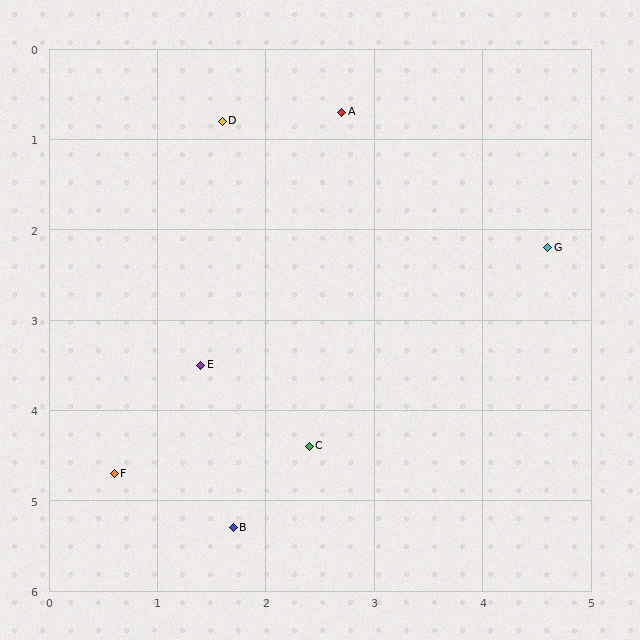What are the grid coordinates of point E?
Point E is at approximately (1.4, 3.5).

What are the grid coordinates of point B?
Point B is at approximately (1.7, 5.3).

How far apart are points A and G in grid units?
Points A and G are about 2.4 grid units apart.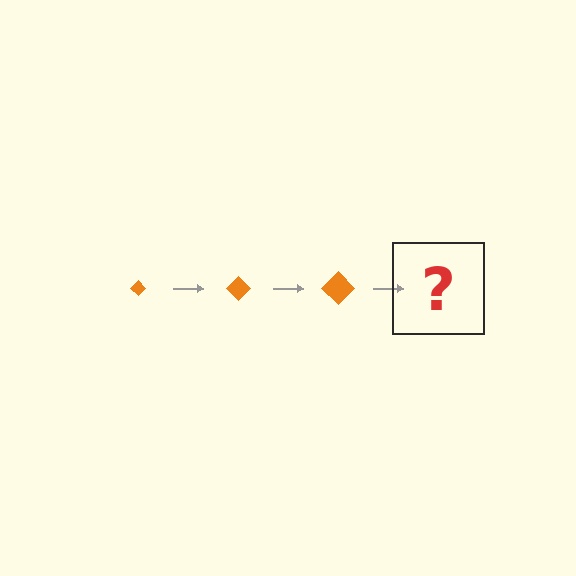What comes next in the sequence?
The next element should be an orange diamond, larger than the previous one.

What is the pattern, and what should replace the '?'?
The pattern is that the diamond gets progressively larger each step. The '?' should be an orange diamond, larger than the previous one.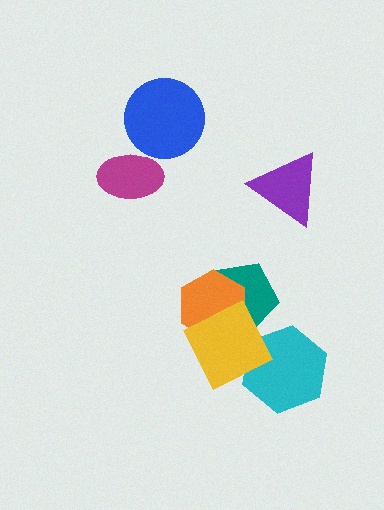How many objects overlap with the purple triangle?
0 objects overlap with the purple triangle.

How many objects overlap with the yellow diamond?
3 objects overlap with the yellow diamond.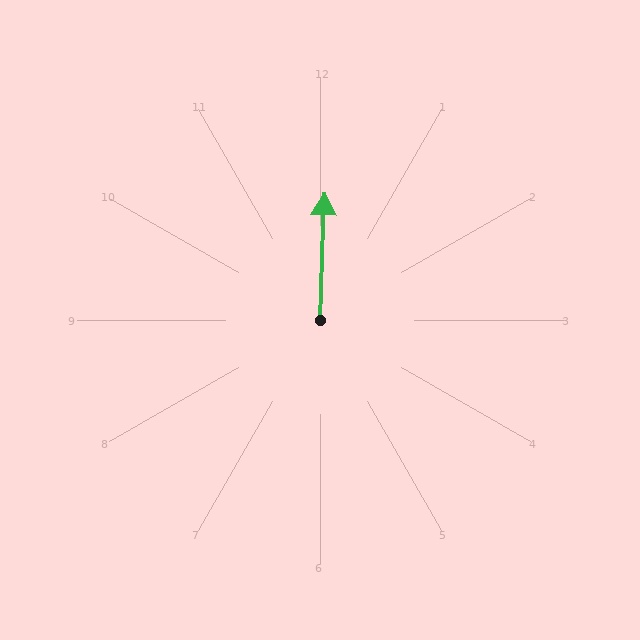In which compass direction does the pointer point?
North.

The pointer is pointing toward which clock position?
Roughly 12 o'clock.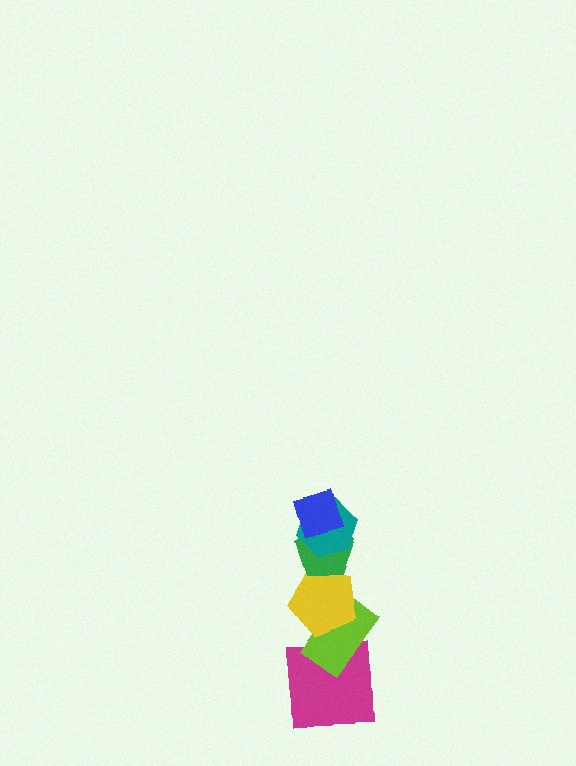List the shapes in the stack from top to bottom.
From top to bottom: the blue diamond, the teal hexagon, the green pentagon, the yellow pentagon, the lime rectangle, the magenta square.